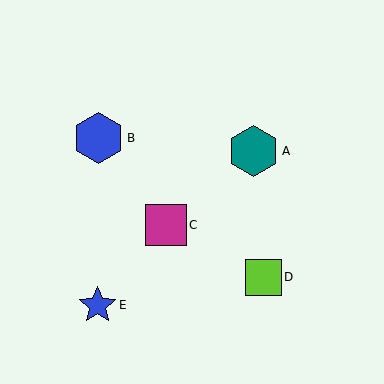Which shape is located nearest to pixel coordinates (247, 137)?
The teal hexagon (labeled A) at (253, 151) is nearest to that location.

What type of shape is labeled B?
Shape B is a blue hexagon.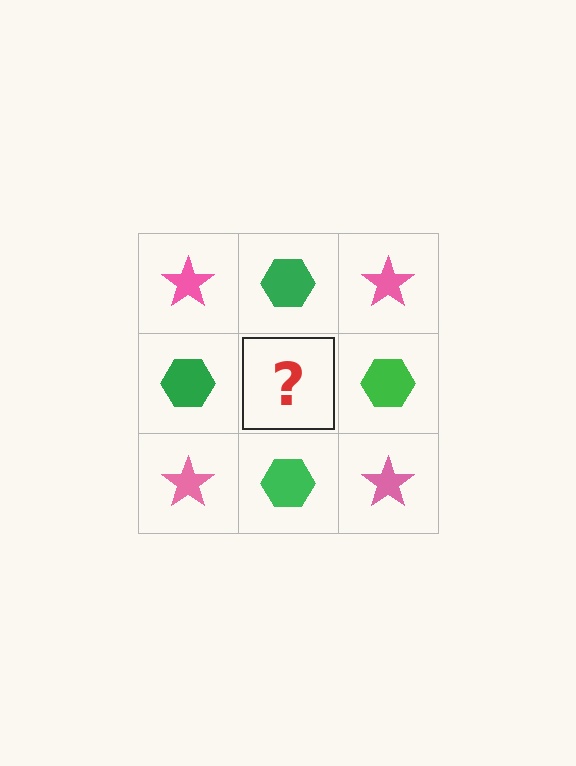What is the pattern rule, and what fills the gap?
The rule is that it alternates pink star and green hexagon in a checkerboard pattern. The gap should be filled with a pink star.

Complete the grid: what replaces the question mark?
The question mark should be replaced with a pink star.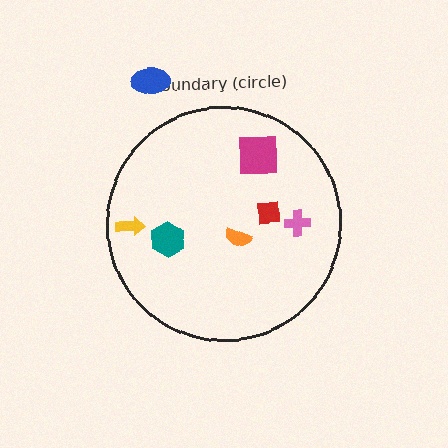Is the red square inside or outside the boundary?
Inside.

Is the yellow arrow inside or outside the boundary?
Inside.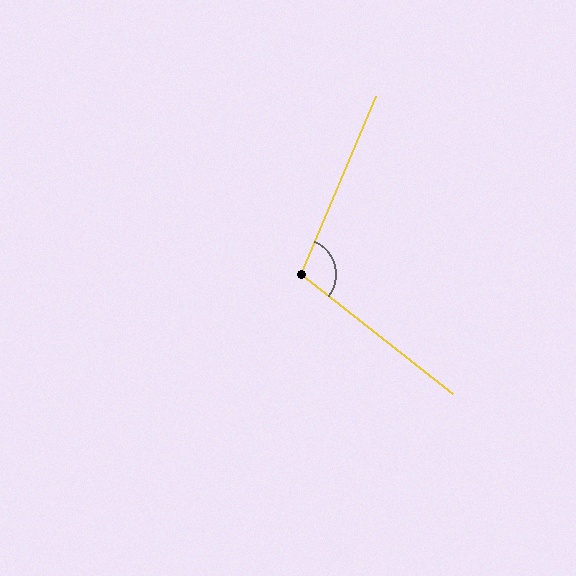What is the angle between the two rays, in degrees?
Approximately 105 degrees.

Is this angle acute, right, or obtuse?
It is obtuse.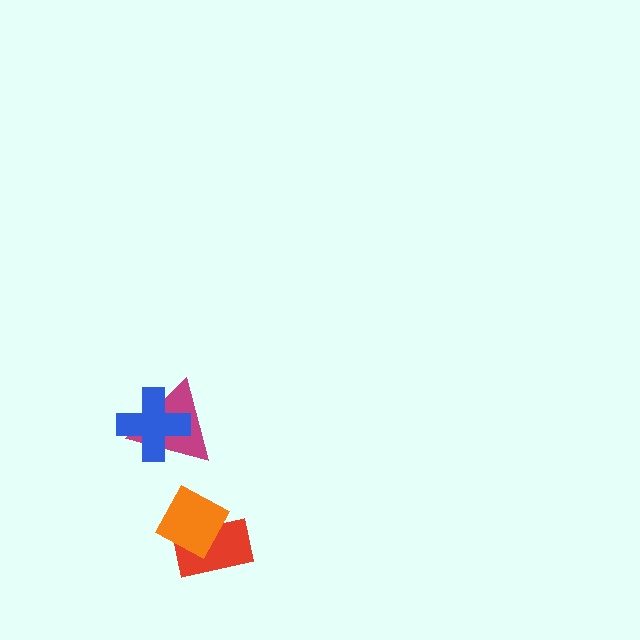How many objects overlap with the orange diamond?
1 object overlaps with the orange diamond.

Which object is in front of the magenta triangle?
The blue cross is in front of the magenta triangle.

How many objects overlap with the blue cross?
1 object overlaps with the blue cross.